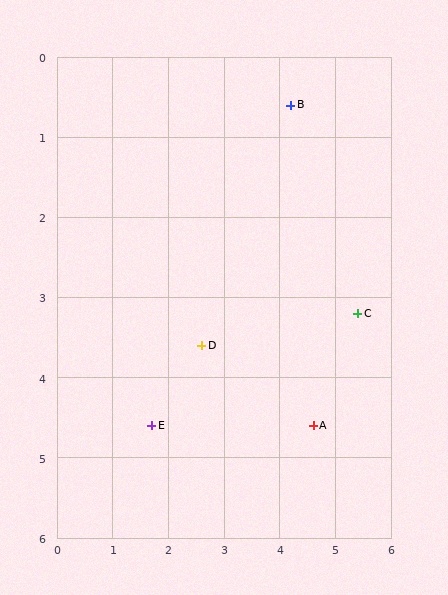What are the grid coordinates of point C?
Point C is at approximately (5.4, 3.2).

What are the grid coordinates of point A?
Point A is at approximately (4.6, 4.6).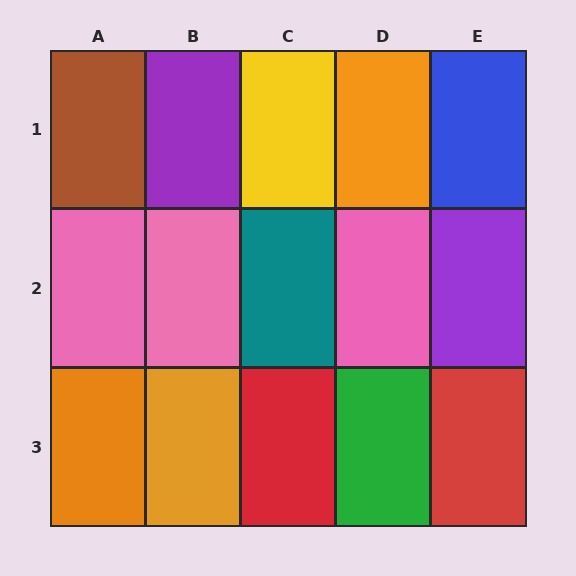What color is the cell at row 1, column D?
Orange.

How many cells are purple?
2 cells are purple.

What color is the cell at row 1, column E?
Blue.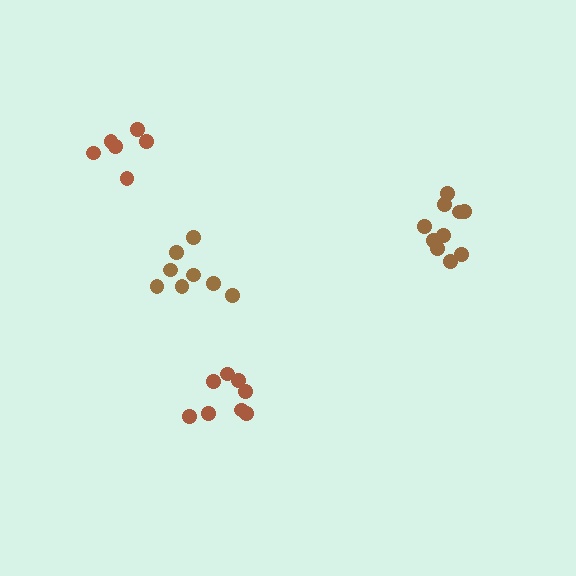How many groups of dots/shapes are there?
There are 4 groups.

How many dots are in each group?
Group 1: 6 dots, Group 2: 10 dots, Group 3: 8 dots, Group 4: 8 dots (32 total).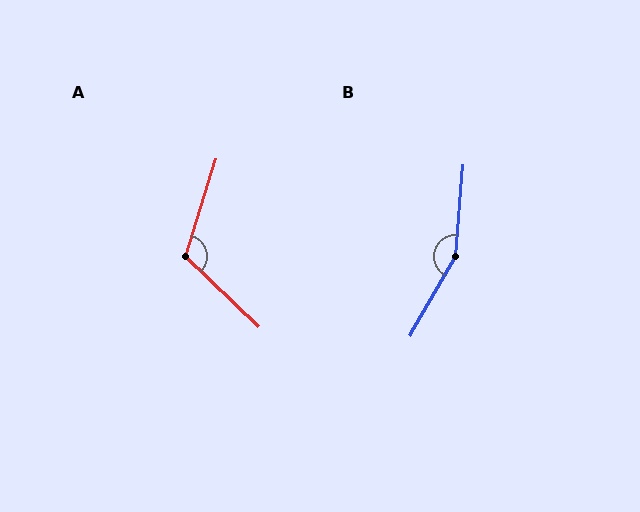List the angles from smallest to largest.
A (117°), B (155°).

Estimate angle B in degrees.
Approximately 155 degrees.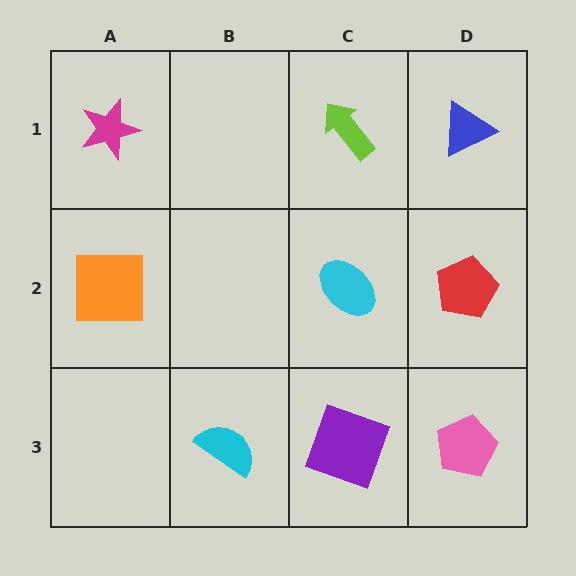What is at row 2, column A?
An orange square.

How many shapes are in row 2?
3 shapes.